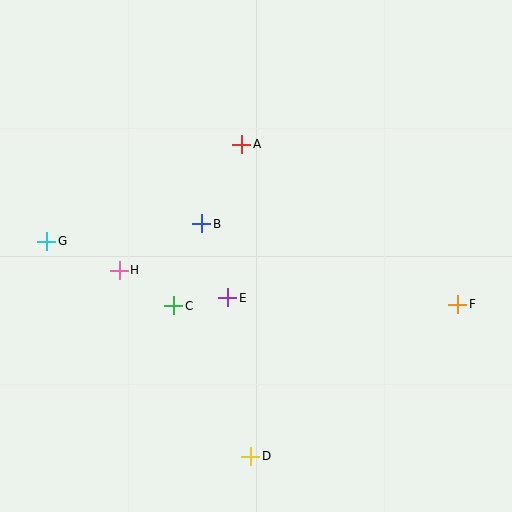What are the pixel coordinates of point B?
Point B is at (202, 224).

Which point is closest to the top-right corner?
Point A is closest to the top-right corner.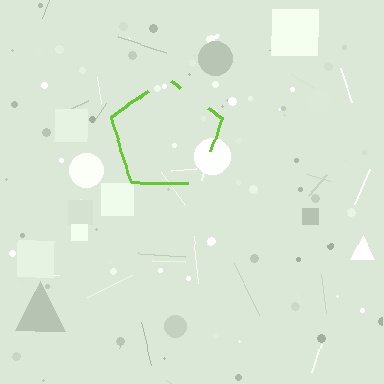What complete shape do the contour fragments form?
The contour fragments form a pentagon.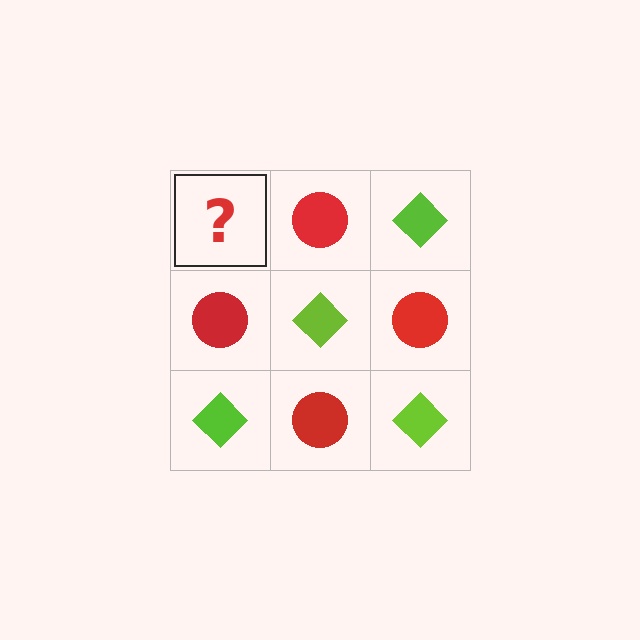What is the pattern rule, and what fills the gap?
The rule is that it alternates lime diamond and red circle in a checkerboard pattern. The gap should be filled with a lime diamond.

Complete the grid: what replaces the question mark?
The question mark should be replaced with a lime diamond.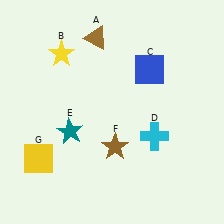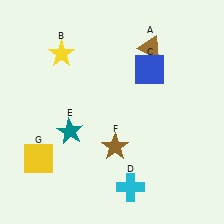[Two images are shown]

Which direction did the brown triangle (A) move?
The brown triangle (A) moved right.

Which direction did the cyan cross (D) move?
The cyan cross (D) moved down.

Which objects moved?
The objects that moved are: the brown triangle (A), the cyan cross (D).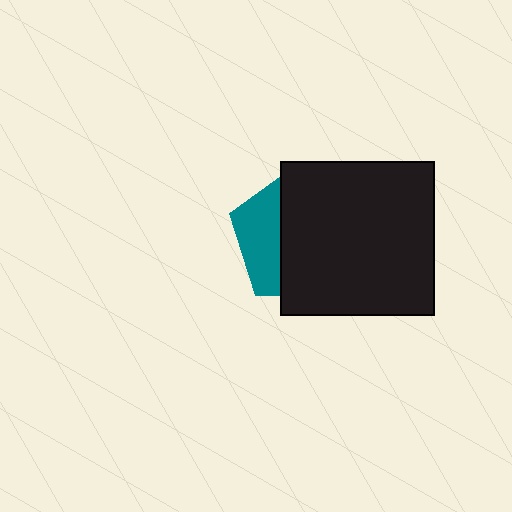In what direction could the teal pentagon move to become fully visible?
The teal pentagon could move left. That would shift it out from behind the black square entirely.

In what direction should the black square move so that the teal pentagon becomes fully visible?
The black square should move right. That is the shortest direction to clear the overlap and leave the teal pentagon fully visible.